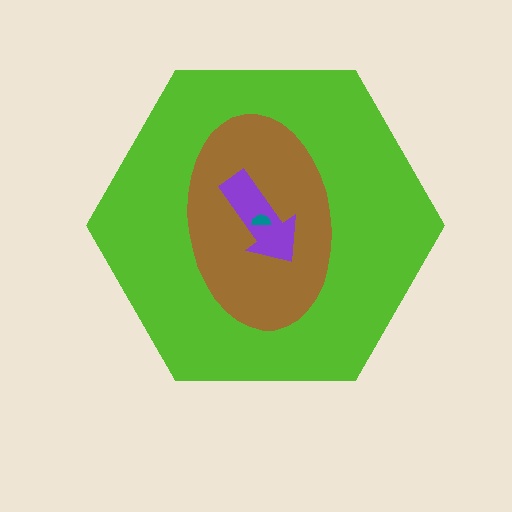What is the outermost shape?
The lime hexagon.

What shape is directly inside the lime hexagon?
The brown ellipse.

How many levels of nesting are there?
4.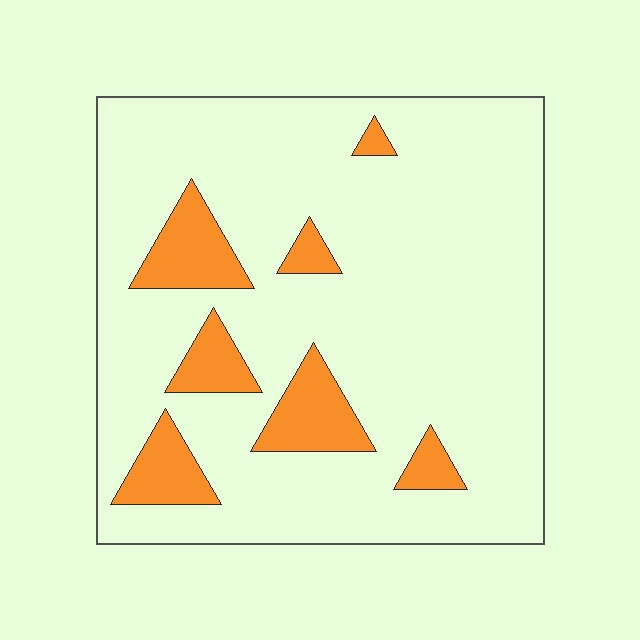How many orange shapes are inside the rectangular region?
7.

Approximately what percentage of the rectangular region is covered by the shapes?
Approximately 15%.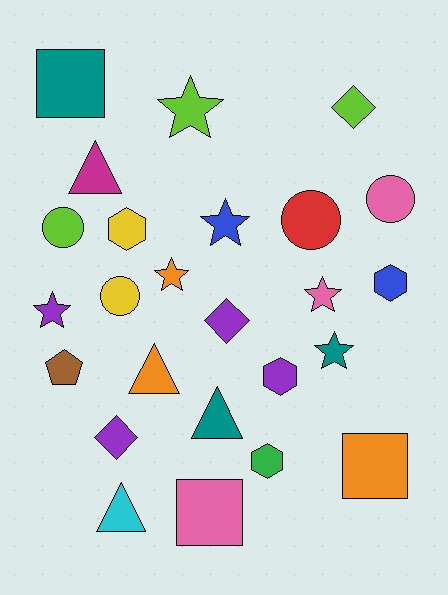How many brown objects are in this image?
There is 1 brown object.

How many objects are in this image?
There are 25 objects.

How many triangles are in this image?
There are 4 triangles.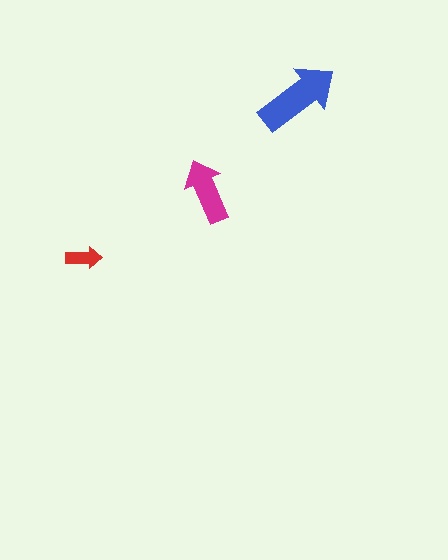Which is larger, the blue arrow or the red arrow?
The blue one.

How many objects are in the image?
There are 3 objects in the image.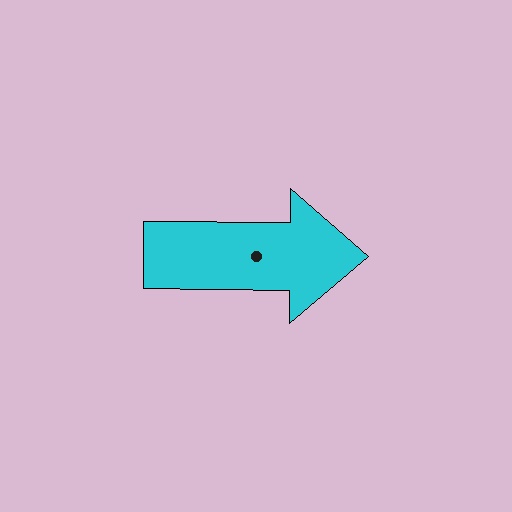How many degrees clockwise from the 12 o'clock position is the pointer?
Approximately 90 degrees.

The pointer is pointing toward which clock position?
Roughly 3 o'clock.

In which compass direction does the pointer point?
East.